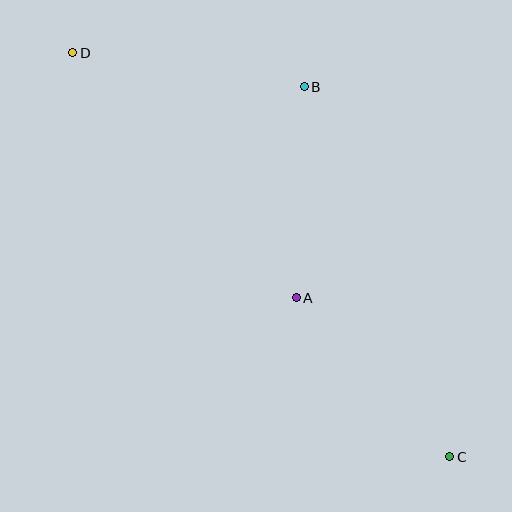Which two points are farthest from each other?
Points C and D are farthest from each other.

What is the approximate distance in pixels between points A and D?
The distance between A and D is approximately 332 pixels.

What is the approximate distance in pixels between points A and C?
The distance between A and C is approximately 221 pixels.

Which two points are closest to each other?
Points A and B are closest to each other.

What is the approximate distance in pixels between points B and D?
The distance between B and D is approximately 234 pixels.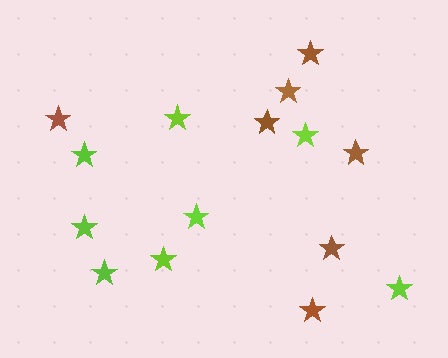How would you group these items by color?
There are 2 groups: one group of lime stars (8) and one group of brown stars (7).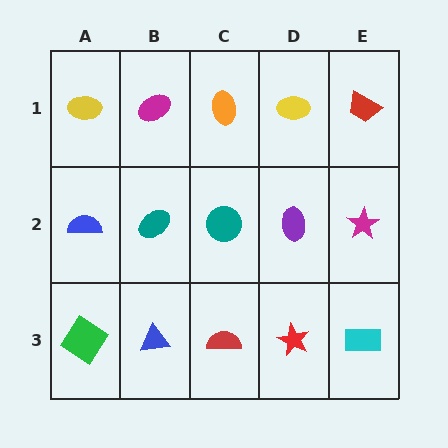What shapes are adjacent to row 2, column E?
A red trapezoid (row 1, column E), a cyan rectangle (row 3, column E), a purple ellipse (row 2, column D).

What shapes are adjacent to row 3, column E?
A magenta star (row 2, column E), a red star (row 3, column D).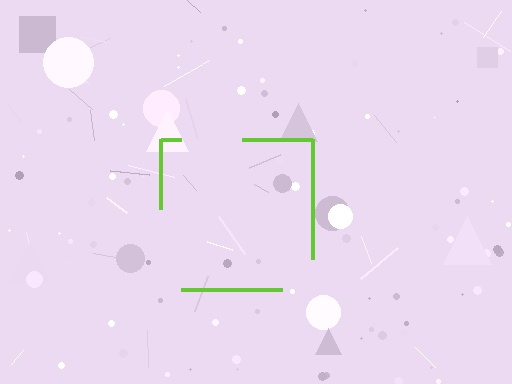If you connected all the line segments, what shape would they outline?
They would outline a square.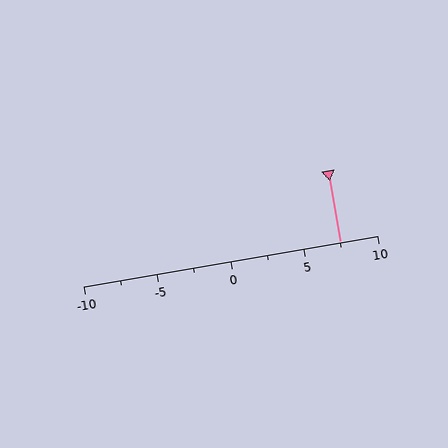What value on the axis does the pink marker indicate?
The marker indicates approximately 7.5.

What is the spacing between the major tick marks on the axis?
The major ticks are spaced 5 apart.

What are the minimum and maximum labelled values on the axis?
The axis runs from -10 to 10.